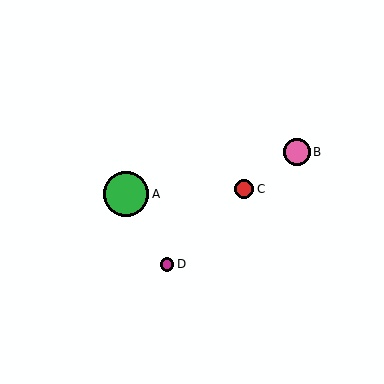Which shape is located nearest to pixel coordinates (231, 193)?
The red circle (labeled C) at (244, 189) is nearest to that location.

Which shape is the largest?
The green circle (labeled A) is the largest.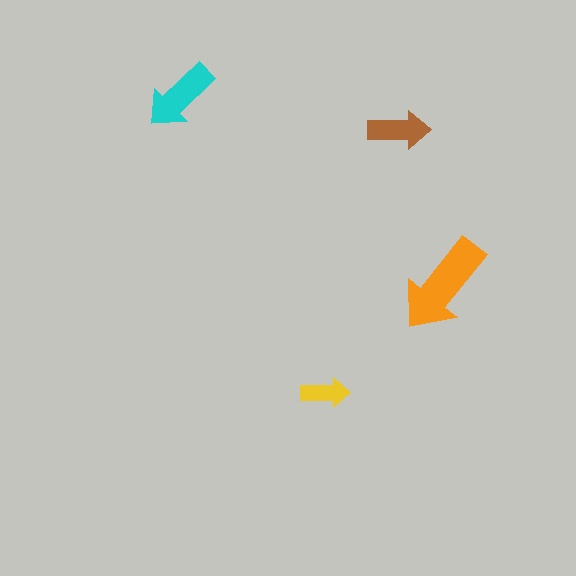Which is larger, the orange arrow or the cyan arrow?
The orange one.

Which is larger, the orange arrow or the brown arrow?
The orange one.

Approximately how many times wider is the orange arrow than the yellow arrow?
About 2 times wider.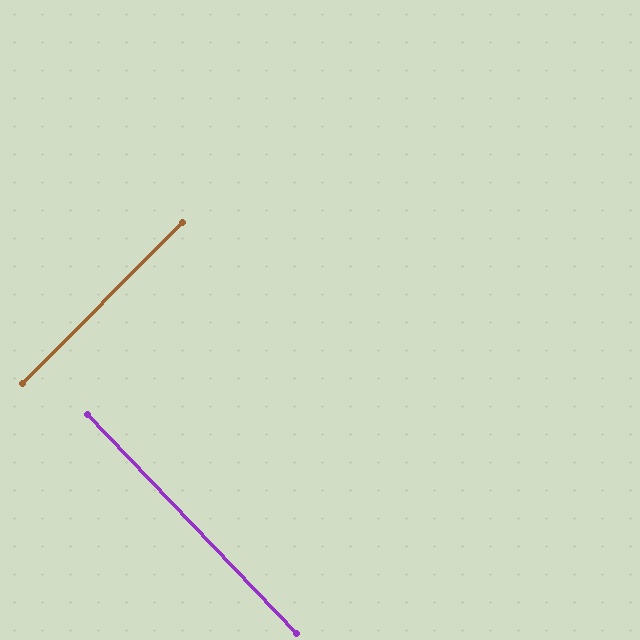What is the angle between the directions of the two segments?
Approximately 89 degrees.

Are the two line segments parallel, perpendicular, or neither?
Perpendicular — they meet at approximately 89°.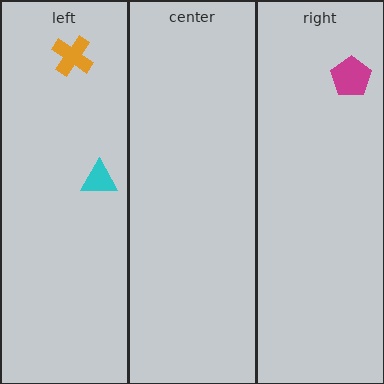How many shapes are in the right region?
1.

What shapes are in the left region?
The orange cross, the cyan triangle.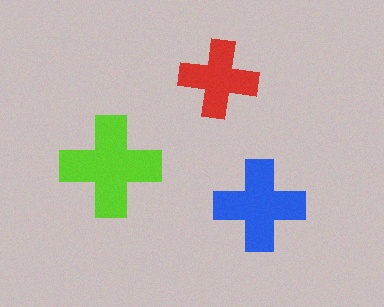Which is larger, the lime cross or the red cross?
The lime one.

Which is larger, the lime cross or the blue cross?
The lime one.